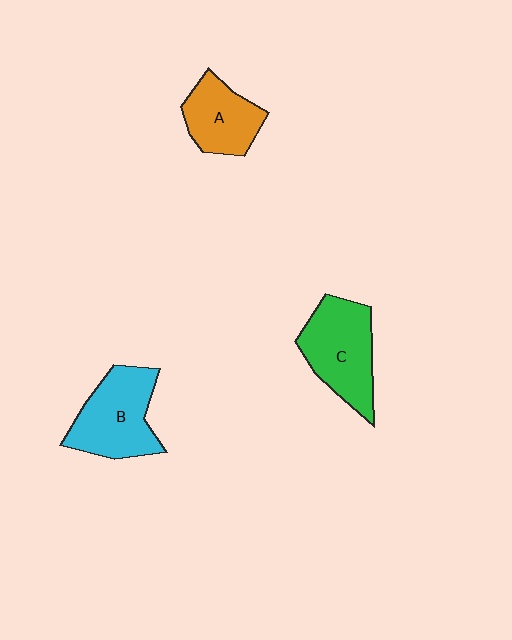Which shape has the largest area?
Shape C (green).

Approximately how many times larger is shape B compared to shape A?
Approximately 1.4 times.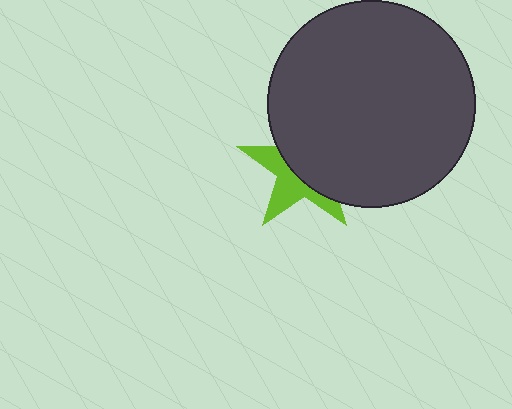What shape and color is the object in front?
The object in front is a dark gray circle.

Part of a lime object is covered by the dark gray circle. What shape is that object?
It is a star.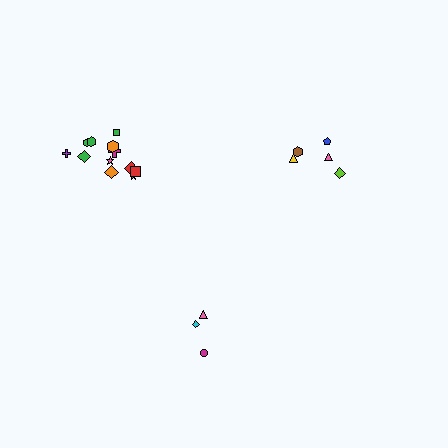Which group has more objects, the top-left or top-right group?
The top-left group.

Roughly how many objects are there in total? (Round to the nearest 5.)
Roughly 20 objects in total.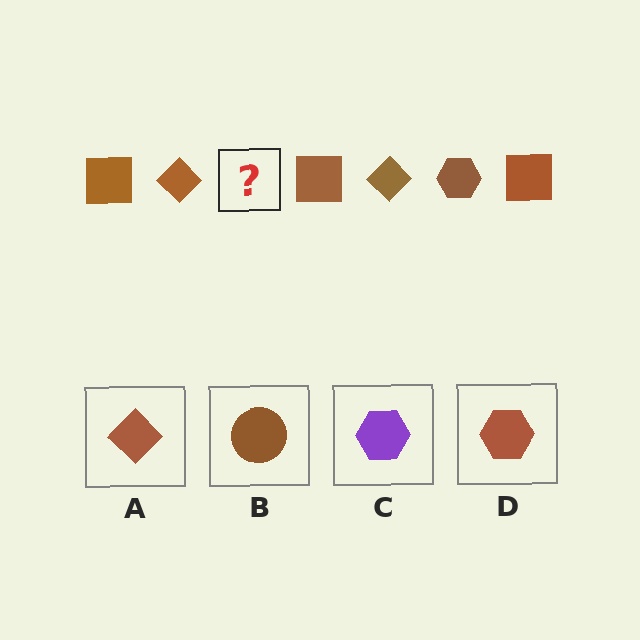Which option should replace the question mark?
Option D.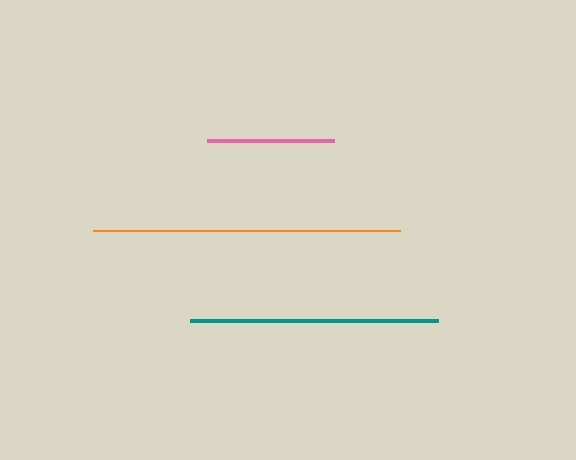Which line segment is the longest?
The orange line is the longest at approximately 307 pixels.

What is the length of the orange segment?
The orange segment is approximately 307 pixels long.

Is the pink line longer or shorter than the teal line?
The teal line is longer than the pink line.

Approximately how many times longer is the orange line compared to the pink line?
The orange line is approximately 2.4 times the length of the pink line.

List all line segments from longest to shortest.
From longest to shortest: orange, teal, pink.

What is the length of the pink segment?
The pink segment is approximately 126 pixels long.